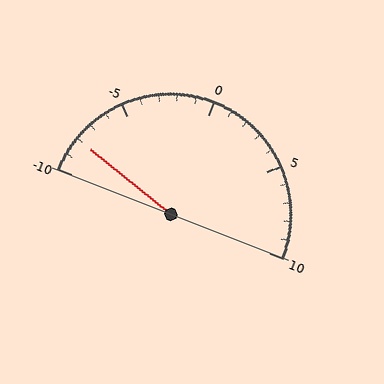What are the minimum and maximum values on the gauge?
The gauge ranges from -10 to 10.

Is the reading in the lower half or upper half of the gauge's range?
The reading is in the lower half of the range (-10 to 10).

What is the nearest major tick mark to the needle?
The nearest major tick mark is -10.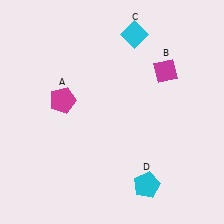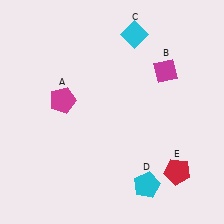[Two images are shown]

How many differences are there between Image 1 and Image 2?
There is 1 difference between the two images.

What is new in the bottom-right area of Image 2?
A red pentagon (E) was added in the bottom-right area of Image 2.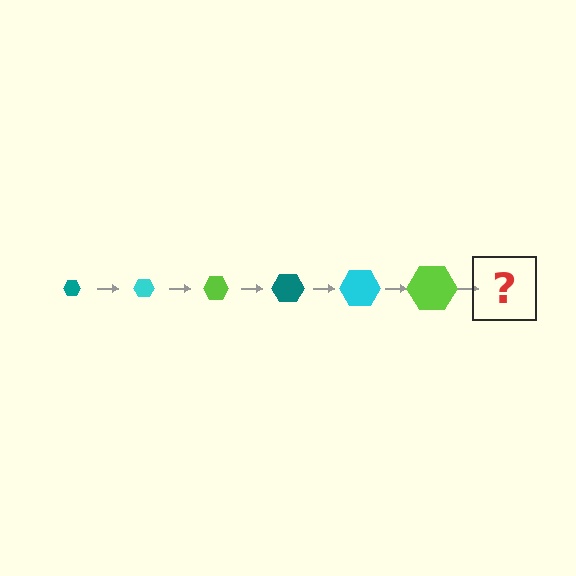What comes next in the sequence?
The next element should be a teal hexagon, larger than the previous one.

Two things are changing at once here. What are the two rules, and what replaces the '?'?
The two rules are that the hexagon grows larger each step and the color cycles through teal, cyan, and lime. The '?' should be a teal hexagon, larger than the previous one.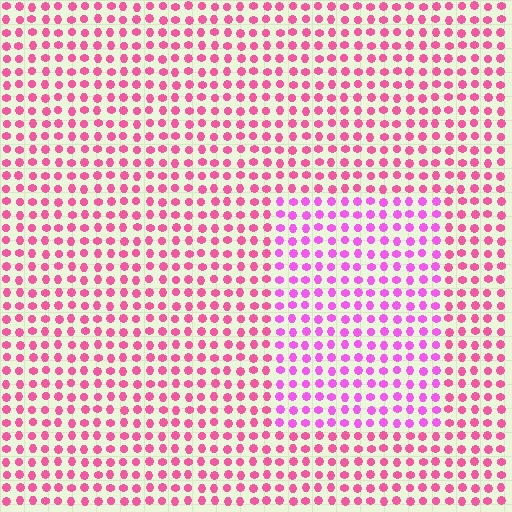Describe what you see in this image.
The image is filled with small pink elements in a uniform arrangement. A rectangle-shaped region is visible where the elements are tinted to a slightly different hue, forming a subtle color boundary.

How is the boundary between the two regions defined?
The boundary is defined purely by a slight shift in hue (about 29 degrees). Spacing, size, and orientation are identical on both sides.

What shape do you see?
I see a rectangle.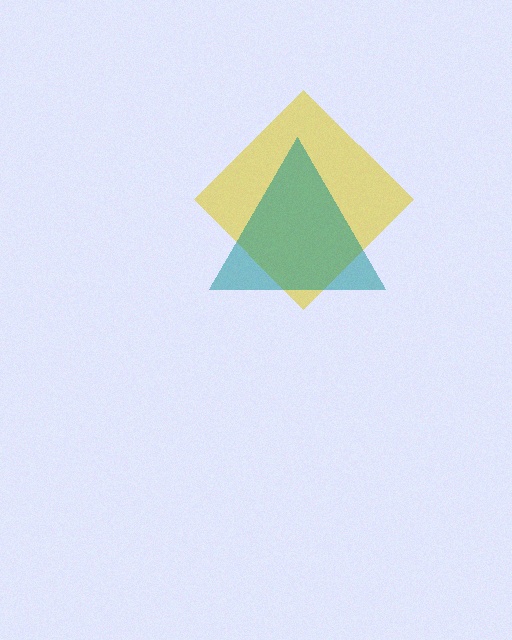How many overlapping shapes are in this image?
There are 2 overlapping shapes in the image.